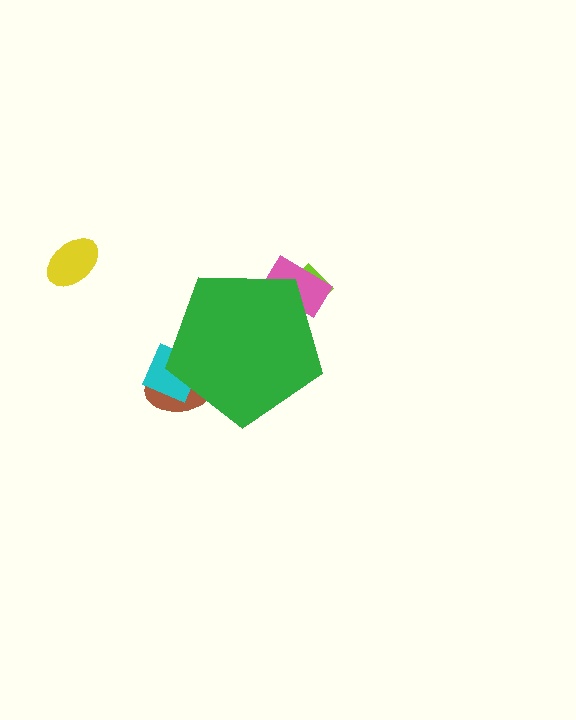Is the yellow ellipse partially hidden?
No, the yellow ellipse is fully visible.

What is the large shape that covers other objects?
A green pentagon.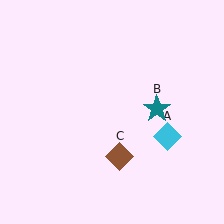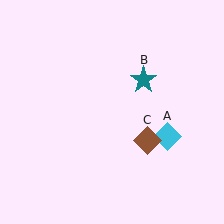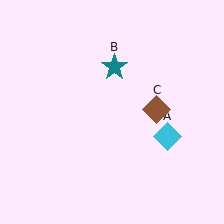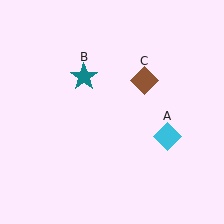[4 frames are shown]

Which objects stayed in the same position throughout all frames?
Cyan diamond (object A) remained stationary.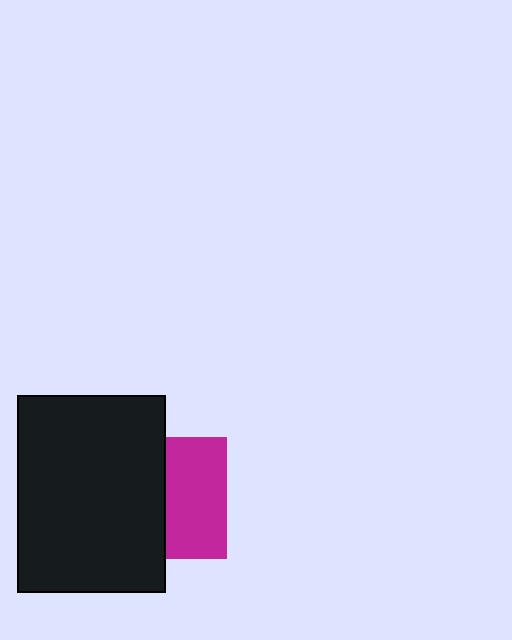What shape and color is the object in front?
The object in front is a black rectangle.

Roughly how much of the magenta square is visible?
About half of it is visible (roughly 51%).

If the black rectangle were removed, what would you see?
You would see the complete magenta square.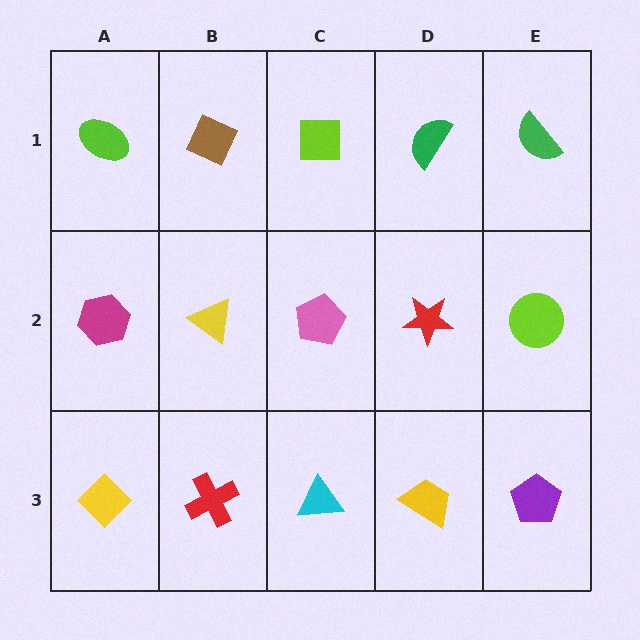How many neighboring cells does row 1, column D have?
3.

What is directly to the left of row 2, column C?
A yellow triangle.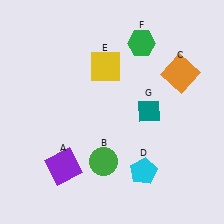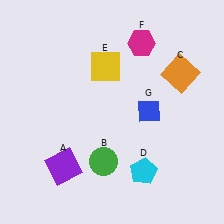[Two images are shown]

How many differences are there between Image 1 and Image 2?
There are 2 differences between the two images.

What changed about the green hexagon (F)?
In Image 1, F is green. In Image 2, it changed to magenta.